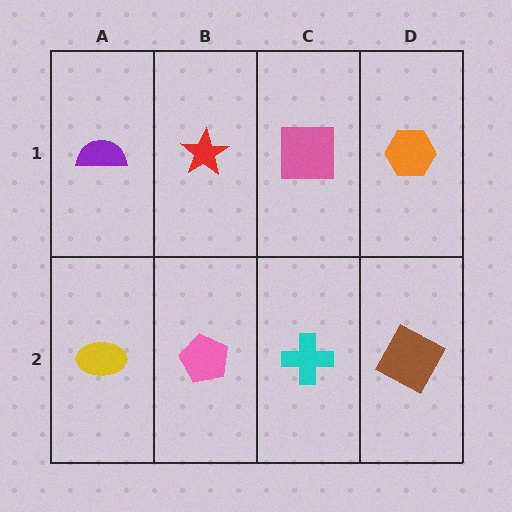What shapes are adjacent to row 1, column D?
A brown square (row 2, column D), a pink square (row 1, column C).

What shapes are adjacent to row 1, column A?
A yellow ellipse (row 2, column A), a red star (row 1, column B).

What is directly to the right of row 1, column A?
A red star.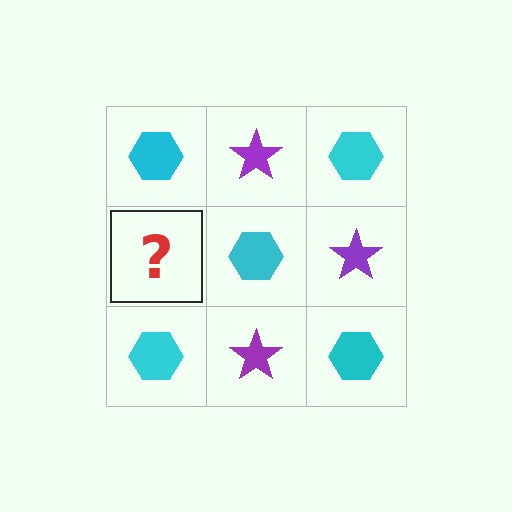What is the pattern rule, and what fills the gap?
The rule is that it alternates cyan hexagon and purple star in a checkerboard pattern. The gap should be filled with a purple star.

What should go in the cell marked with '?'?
The missing cell should contain a purple star.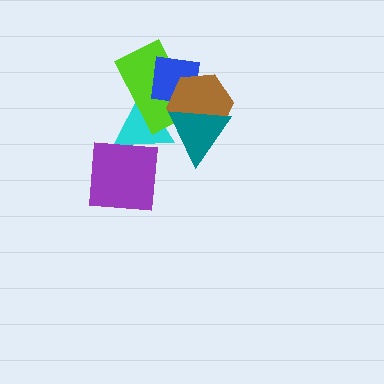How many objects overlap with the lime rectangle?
4 objects overlap with the lime rectangle.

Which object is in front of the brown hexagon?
The teal triangle is in front of the brown hexagon.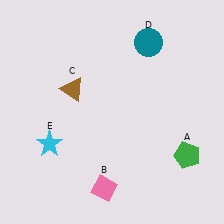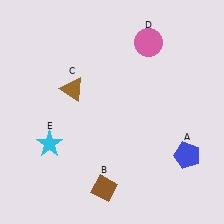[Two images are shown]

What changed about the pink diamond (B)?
In Image 1, B is pink. In Image 2, it changed to brown.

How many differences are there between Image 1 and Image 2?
There are 3 differences between the two images.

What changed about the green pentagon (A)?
In Image 1, A is green. In Image 2, it changed to blue.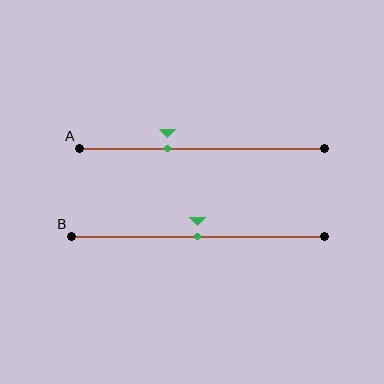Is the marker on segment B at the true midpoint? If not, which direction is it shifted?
Yes, the marker on segment B is at the true midpoint.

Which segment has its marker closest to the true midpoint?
Segment B has its marker closest to the true midpoint.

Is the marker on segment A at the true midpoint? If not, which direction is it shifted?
No, the marker on segment A is shifted to the left by about 14% of the segment length.